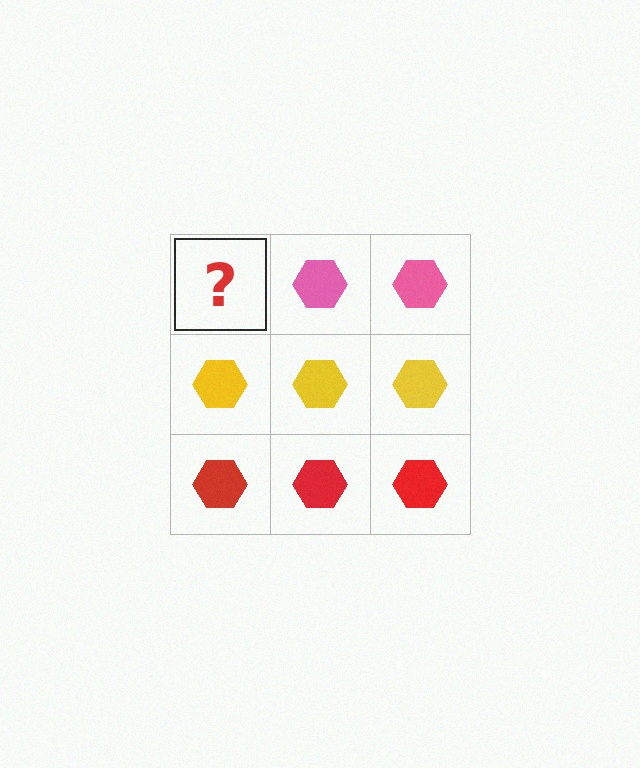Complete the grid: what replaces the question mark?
The question mark should be replaced with a pink hexagon.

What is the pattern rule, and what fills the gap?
The rule is that each row has a consistent color. The gap should be filled with a pink hexagon.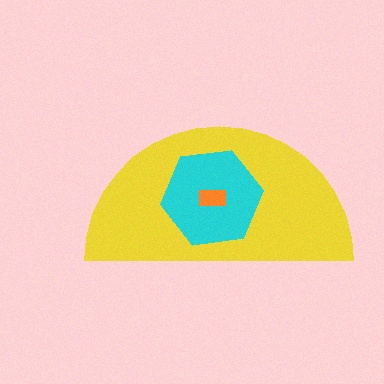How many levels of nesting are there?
3.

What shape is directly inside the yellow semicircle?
The cyan hexagon.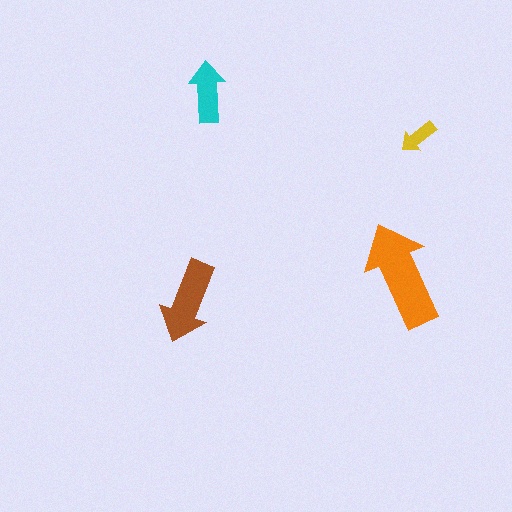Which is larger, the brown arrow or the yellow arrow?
The brown one.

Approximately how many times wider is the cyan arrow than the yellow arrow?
About 1.5 times wider.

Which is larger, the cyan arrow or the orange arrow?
The orange one.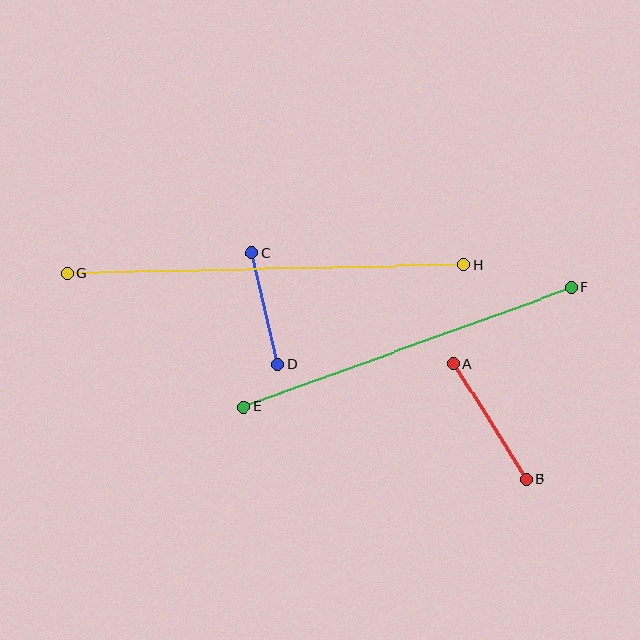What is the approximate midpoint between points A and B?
The midpoint is at approximately (490, 421) pixels.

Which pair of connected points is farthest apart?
Points G and H are farthest apart.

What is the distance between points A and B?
The distance is approximately 136 pixels.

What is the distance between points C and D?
The distance is approximately 115 pixels.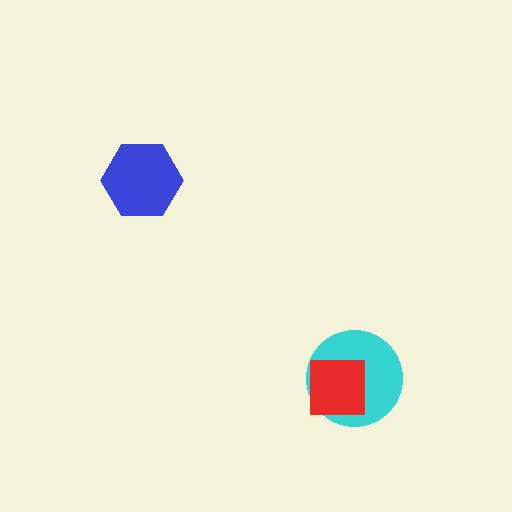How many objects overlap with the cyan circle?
1 object overlaps with the cyan circle.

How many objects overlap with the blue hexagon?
0 objects overlap with the blue hexagon.